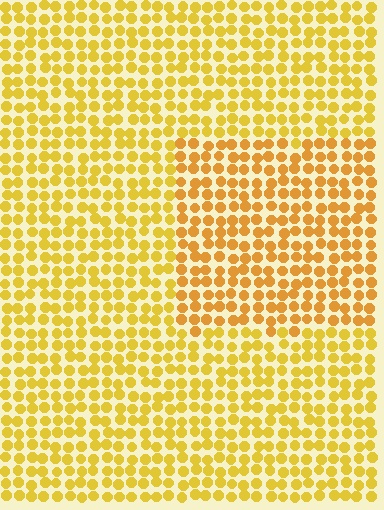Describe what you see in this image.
The image is filled with small yellow elements in a uniform arrangement. A rectangle-shaped region is visible where the elements are tinted to a slightly different hue, forming a subtle color boundary.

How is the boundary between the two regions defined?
The boundary is defined purely by a slight shift in hue (about 16 degrees). Spacing, size, and orientation are identical on both sides.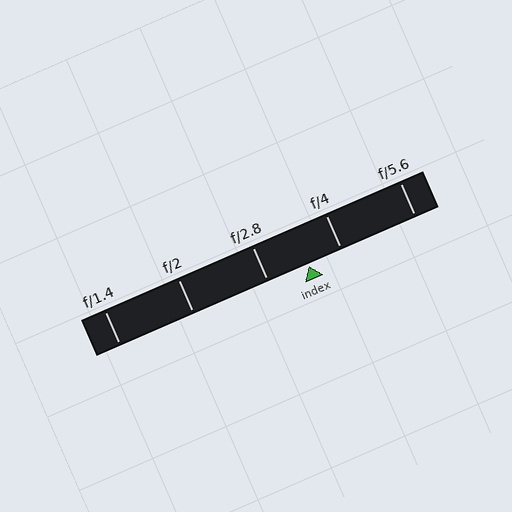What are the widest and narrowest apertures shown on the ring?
The widest aperture shown is f/1.4 and the narrowest is f/5.6.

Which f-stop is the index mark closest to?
The index mark is closest to f/4.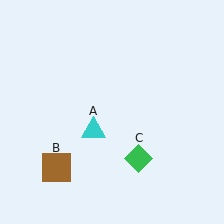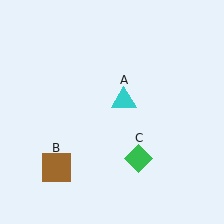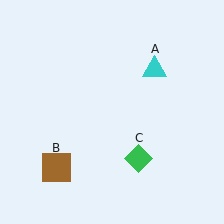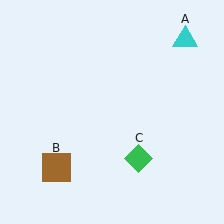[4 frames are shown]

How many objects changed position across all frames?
1 object changed position: cyan triangle (object A).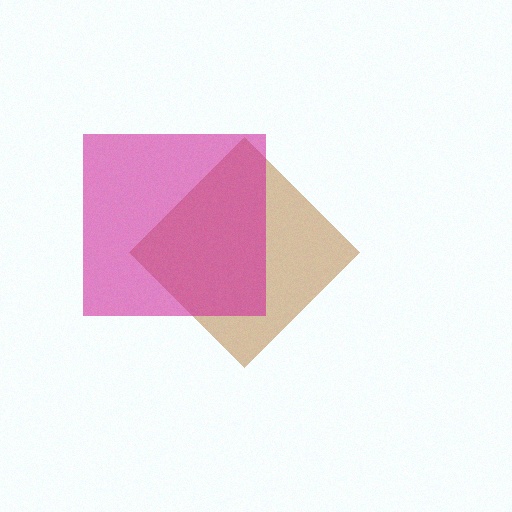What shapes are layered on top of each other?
The layered shapes are: a brown diamond, a magenta square.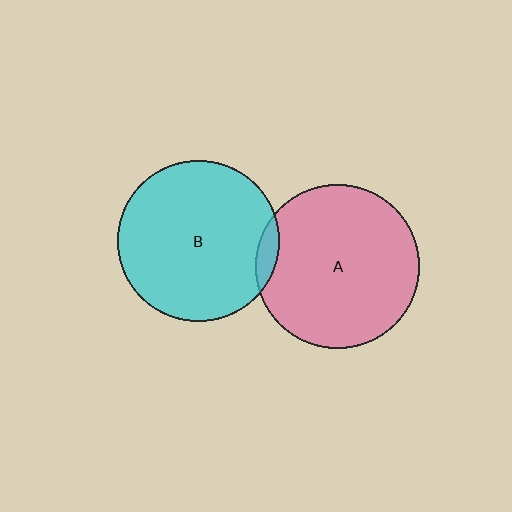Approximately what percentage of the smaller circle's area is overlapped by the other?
Approximately 5%.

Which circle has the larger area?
Circle A (pink).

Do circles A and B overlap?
Yes.